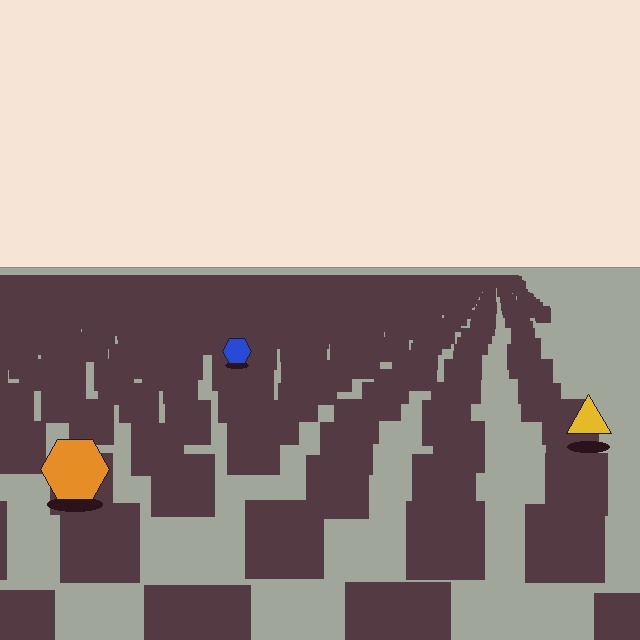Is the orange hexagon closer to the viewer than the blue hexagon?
Yes. The orange hexagon is closer — you can tell from the texture gradient: the ground texture is coarser near it.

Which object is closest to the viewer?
The orange hexagon is closest. The texture marks near it are larger and more spread out.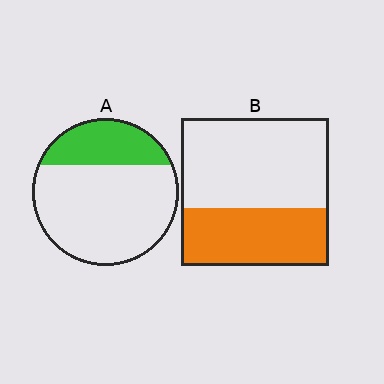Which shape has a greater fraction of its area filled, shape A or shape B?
Shape B.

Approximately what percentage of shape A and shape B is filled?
A is approximately 25% and B is approximately 40%.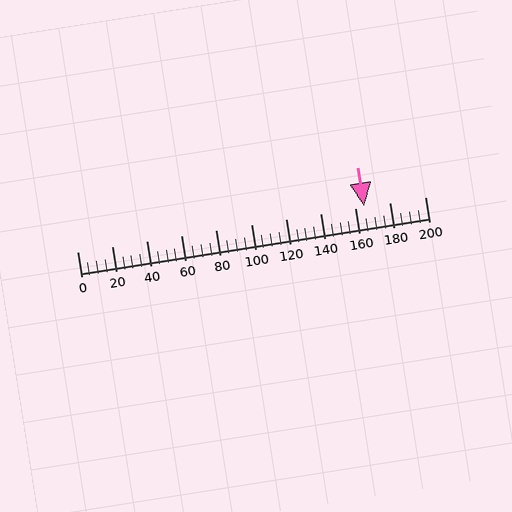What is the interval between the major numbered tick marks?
The major tick marks are spaced 20 units apart.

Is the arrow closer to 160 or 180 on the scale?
The arrow is closer to 160.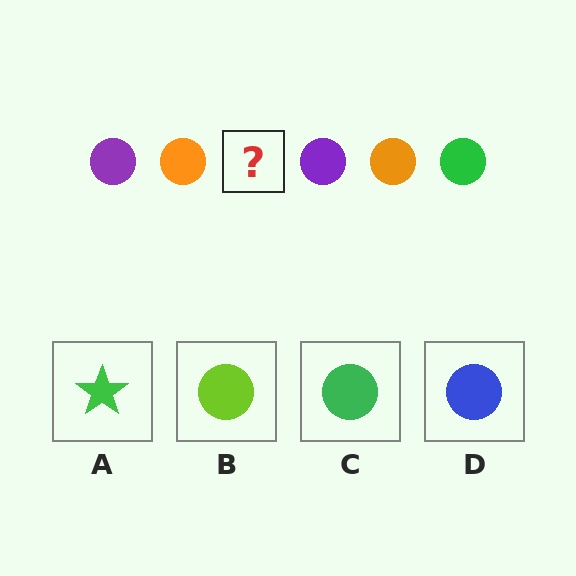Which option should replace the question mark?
Option C.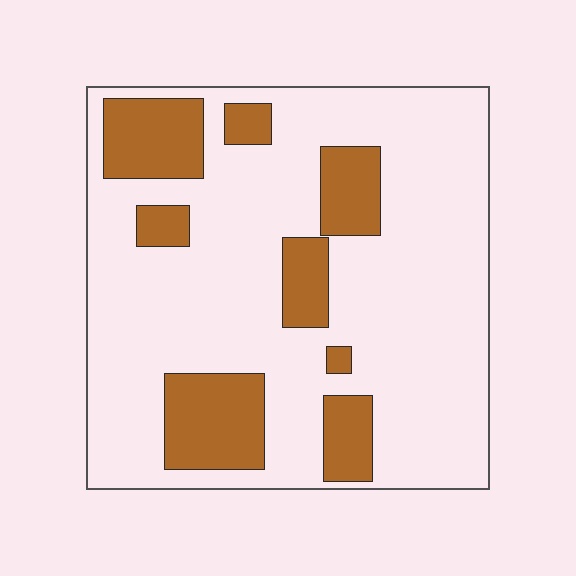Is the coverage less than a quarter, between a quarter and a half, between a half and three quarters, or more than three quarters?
Less than a quarter.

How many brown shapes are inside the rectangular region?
8.